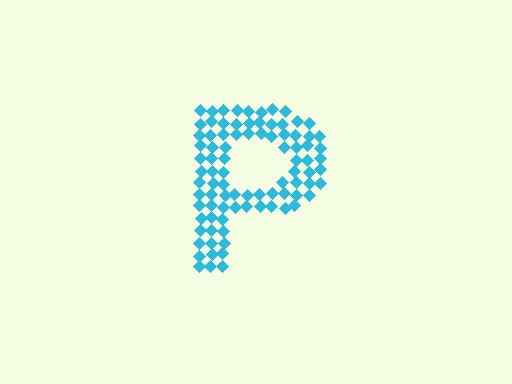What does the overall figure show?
The overall figure shows the letter P.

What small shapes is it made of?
It is made of small diamonds.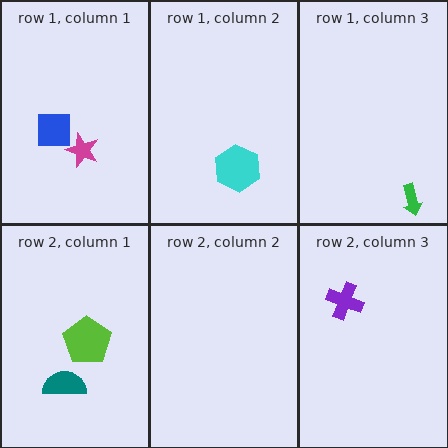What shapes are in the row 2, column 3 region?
The purple cross.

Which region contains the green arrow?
The row 1, column 3 region.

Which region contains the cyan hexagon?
The row 1, column 2 region.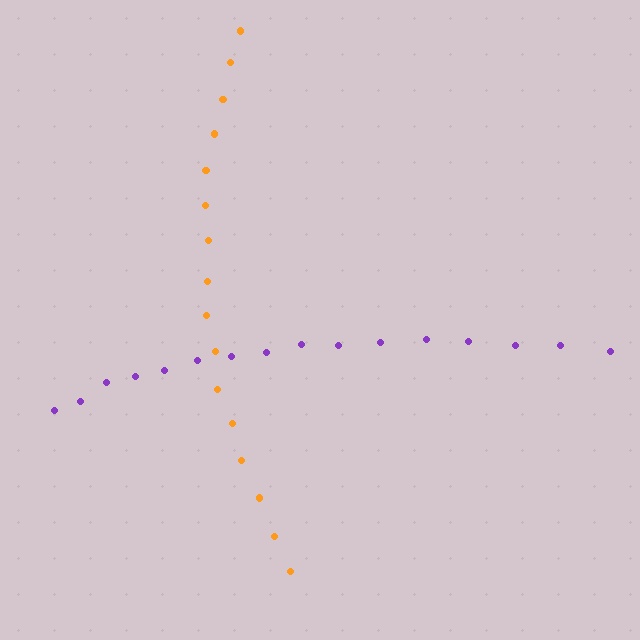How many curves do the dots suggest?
There are 2 distinct paths.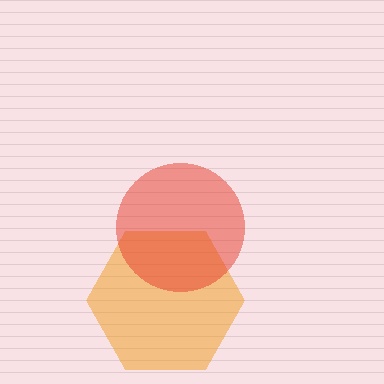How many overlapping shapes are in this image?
There are 2 overlapping shapes in the image.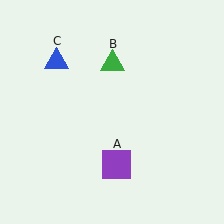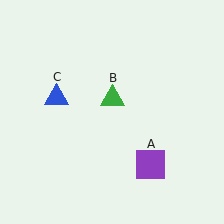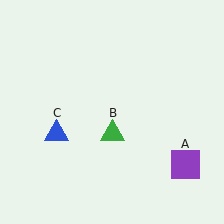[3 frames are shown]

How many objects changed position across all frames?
3 objects changed position: purple square (object A), green triangle (object B), blue triangle (object C).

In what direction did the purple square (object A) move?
The purple square (object A) moved right.